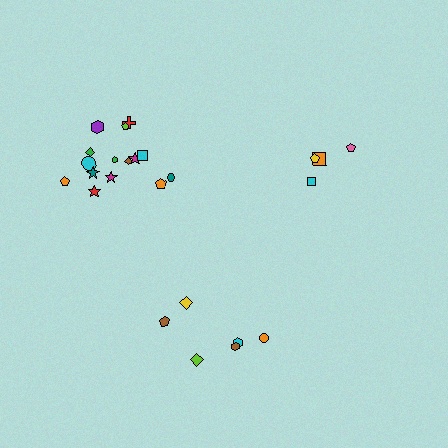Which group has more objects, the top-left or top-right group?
The top-left group.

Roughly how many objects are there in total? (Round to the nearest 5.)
Roughly 25 objects in total.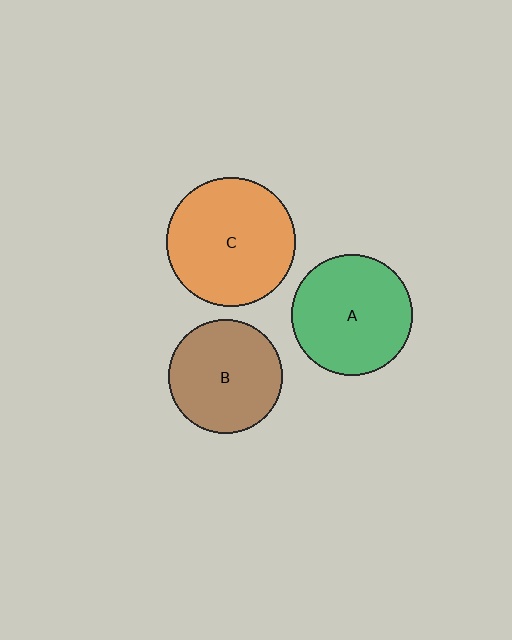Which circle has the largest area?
Circle C (orange).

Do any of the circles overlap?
No, none of the circles overlap.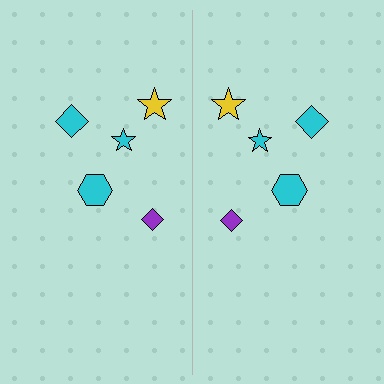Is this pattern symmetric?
Yes, this pattern has bilateral (reflection) symmetry.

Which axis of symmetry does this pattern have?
The pattern has a vertical axis of symmetry running through the center of the image.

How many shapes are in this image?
There are 10 shapes in this image.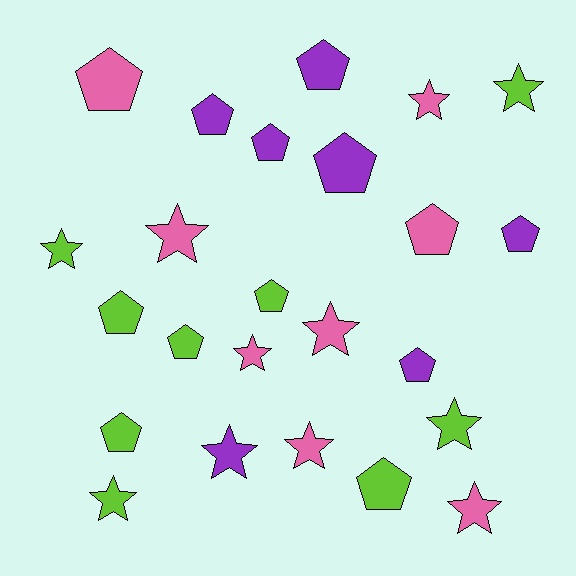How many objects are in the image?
There are 24 objects.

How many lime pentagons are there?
There are 5 lime pentagons.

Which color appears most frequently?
Lime, with 9 objects.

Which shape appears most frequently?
Pentagon, with 13 objects.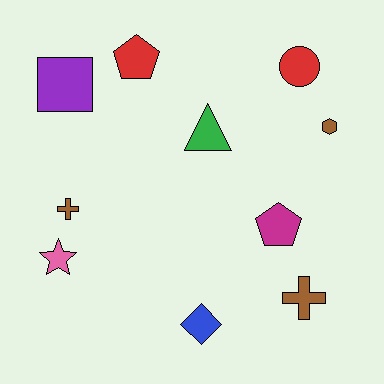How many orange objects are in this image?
There are no orange objects.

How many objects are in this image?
There are 10 objects.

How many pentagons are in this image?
There are 2 pentagons.